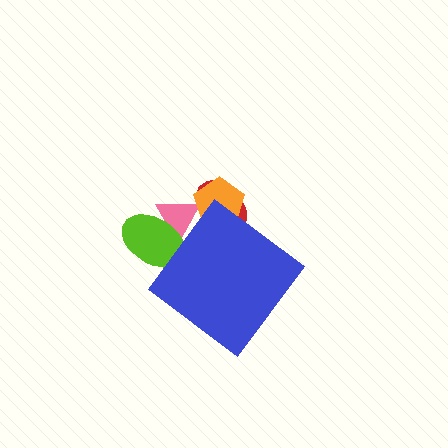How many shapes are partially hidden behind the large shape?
4 shapes are partially hidden.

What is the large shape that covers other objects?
A blue diamond.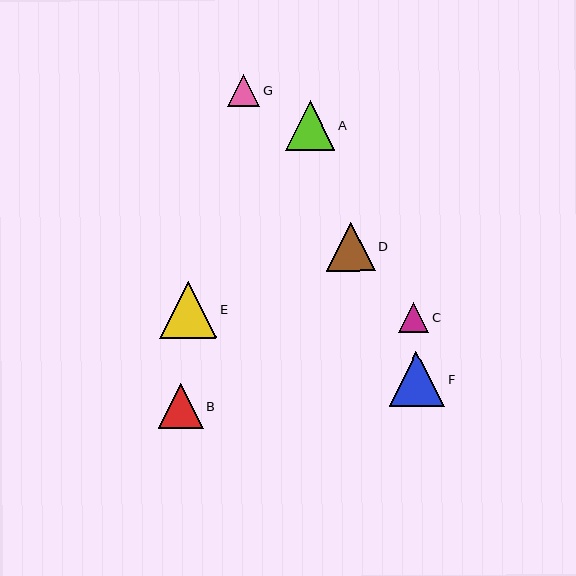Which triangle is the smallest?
Triangle C is the smallest with a size of approximately 31 pixels.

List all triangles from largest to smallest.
From largest to smallest: E, F, A, D, B, G, C.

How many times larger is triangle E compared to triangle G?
Triangle E is approximately 1.8 times the size of triangle G.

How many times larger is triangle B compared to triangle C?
Triangle B is approximately 1.5 times the size of triangle C.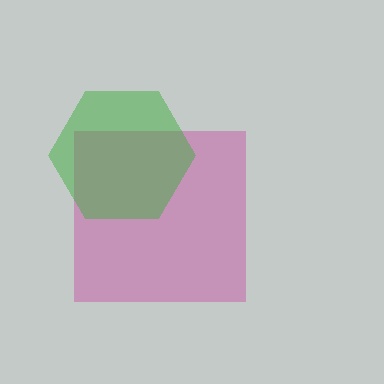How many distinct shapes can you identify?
There are 2 distinct shapes: a magenta square, a green hexagon.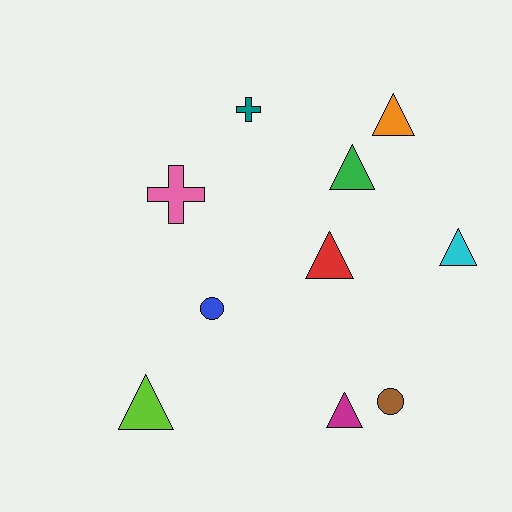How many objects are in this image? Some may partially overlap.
There are 10 objects.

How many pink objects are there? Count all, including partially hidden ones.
There is 1 pink object.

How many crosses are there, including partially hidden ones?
There are 2 crosses.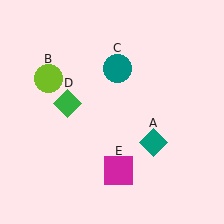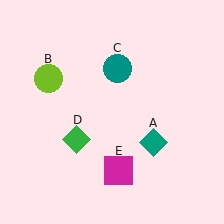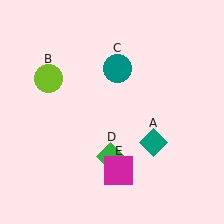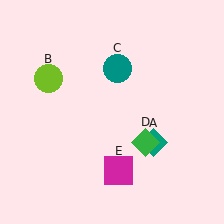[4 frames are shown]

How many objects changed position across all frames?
1 object changed position: green diamond (object D).